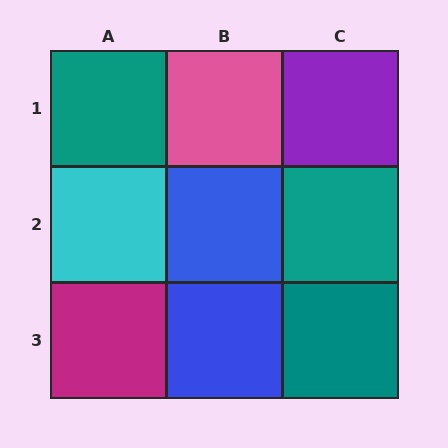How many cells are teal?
3 cells are teal.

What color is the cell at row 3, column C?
Teal.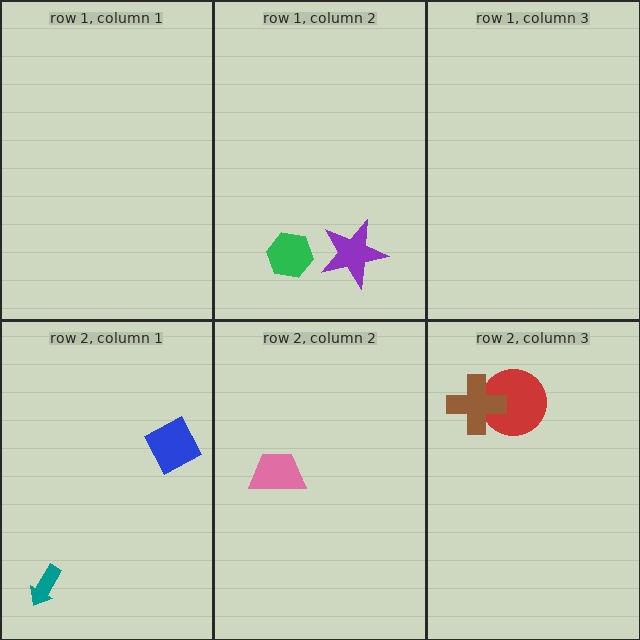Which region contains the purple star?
The row 1, column 2 region.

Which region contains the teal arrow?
The row 2, column 1 region.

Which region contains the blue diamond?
The row 2, column 1 region.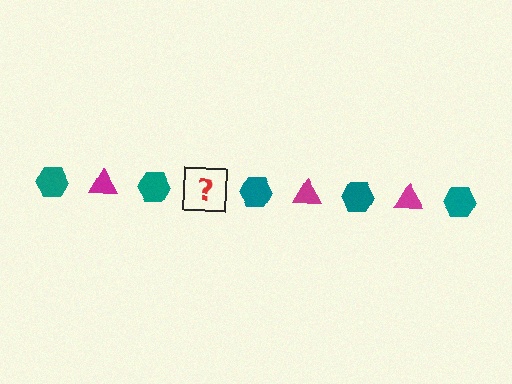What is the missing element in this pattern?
The missing element is a magenta triangle.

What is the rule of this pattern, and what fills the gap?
The rule is that the pattern alternates between teal hexagon and magenta triangle. The gap should be filled with a magenta triangle.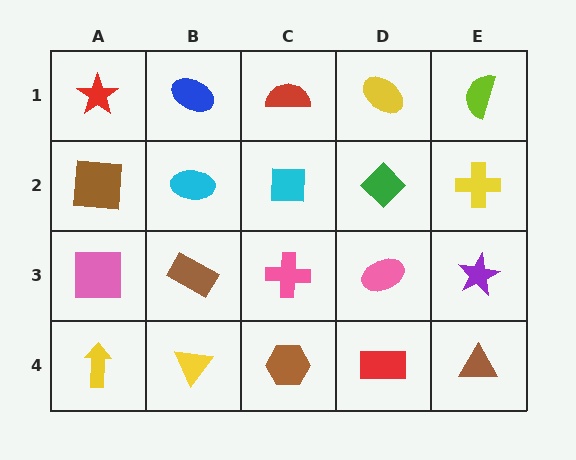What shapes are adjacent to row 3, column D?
A green diamond (row 2, column D), a red rectangle (row 4, column D), a pink cross (row 3, column C), a purple star (row 3, column E).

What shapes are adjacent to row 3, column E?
A yellow cross (row 2, column E), a brown triangle (row 4, column E), a pink ellipse (row 3, column D).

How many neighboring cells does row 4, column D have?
3.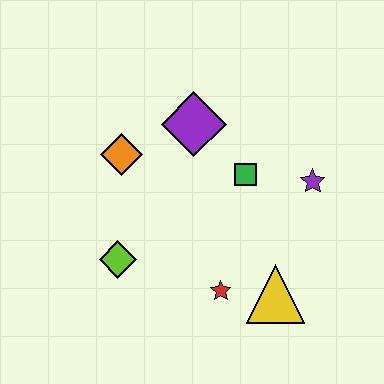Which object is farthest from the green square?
The lime diamond is farthest from the green square.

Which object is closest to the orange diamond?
The purple diamond is closest to the orange diamond.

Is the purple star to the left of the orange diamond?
No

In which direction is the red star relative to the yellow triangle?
The red star is to the left of the yellow triangle.